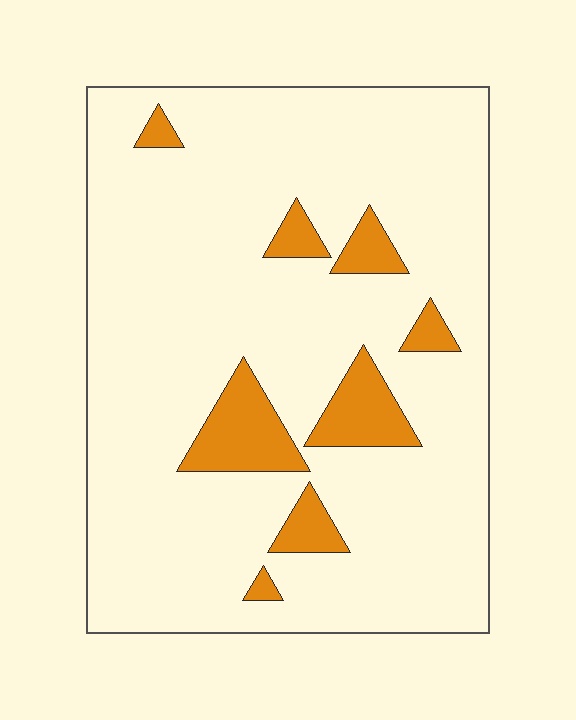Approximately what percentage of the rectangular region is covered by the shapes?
Approximately 10%.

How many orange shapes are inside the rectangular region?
8.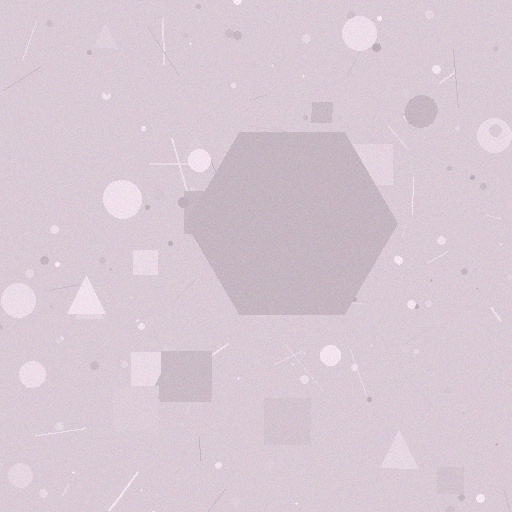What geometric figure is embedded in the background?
A hexagon is embedded in the background.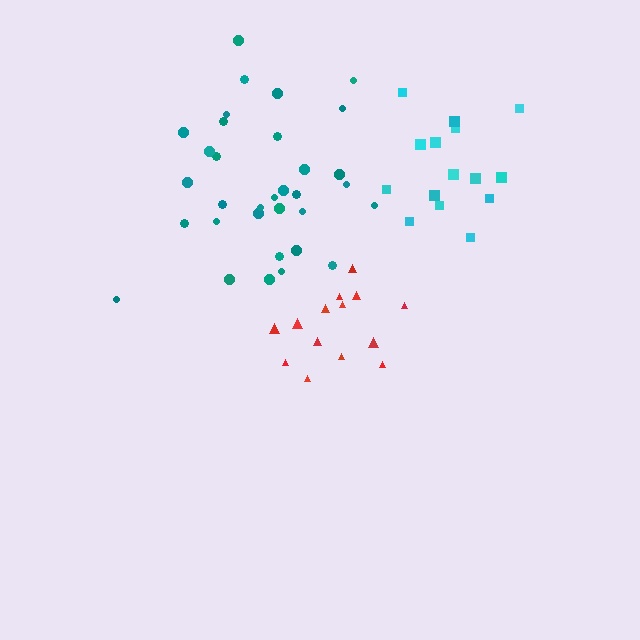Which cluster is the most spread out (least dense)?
Cyan.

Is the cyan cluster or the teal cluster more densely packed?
Teal.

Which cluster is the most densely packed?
Teal.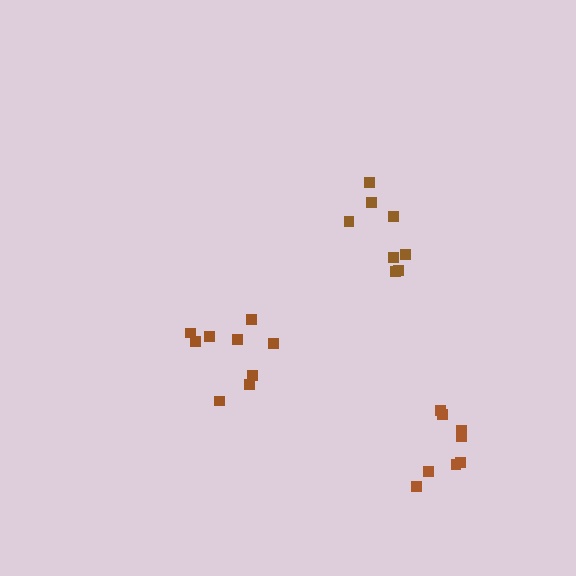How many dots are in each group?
Group 1: 8 dots, Group 2: 9 dots, Group 3: 8 dots (25 total).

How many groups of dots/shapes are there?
There are 3 groups.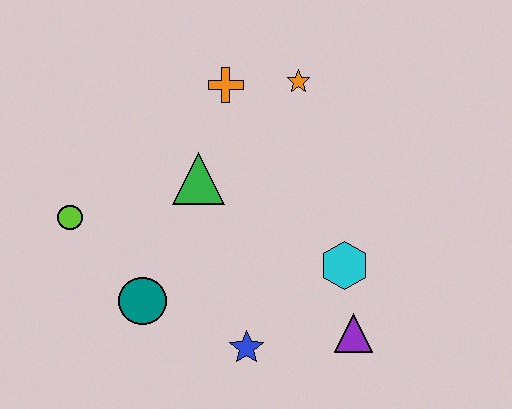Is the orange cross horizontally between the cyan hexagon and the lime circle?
Yes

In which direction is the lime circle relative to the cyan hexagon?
The lime circle is to the left of the cyan hexagon.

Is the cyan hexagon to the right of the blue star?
Yes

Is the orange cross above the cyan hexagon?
Yes